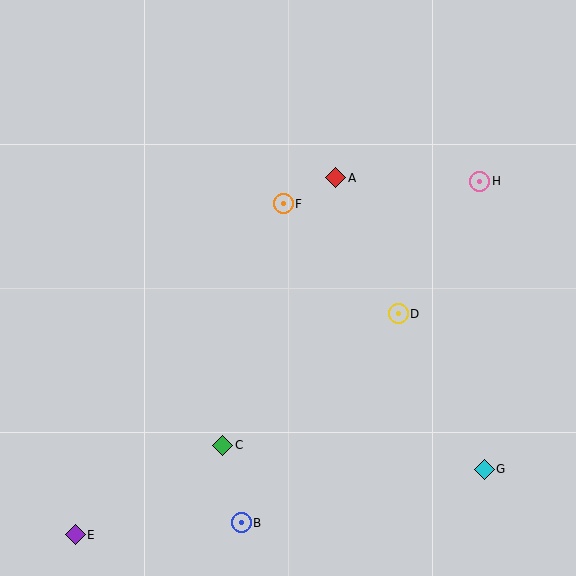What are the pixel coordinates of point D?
Point D is at (398, 314).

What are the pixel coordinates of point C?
Point C is at (223, 445).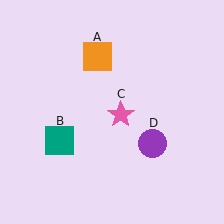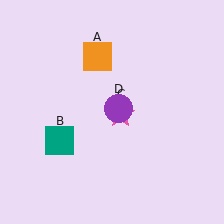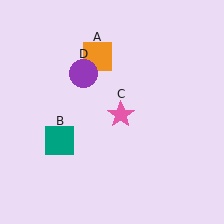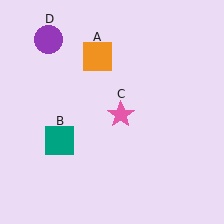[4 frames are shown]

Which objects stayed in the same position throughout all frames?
Orange square (object A) and teal square (object B) and pink star (object C) remained stationary.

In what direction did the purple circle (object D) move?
The purple circle (object D) moved up and to the left.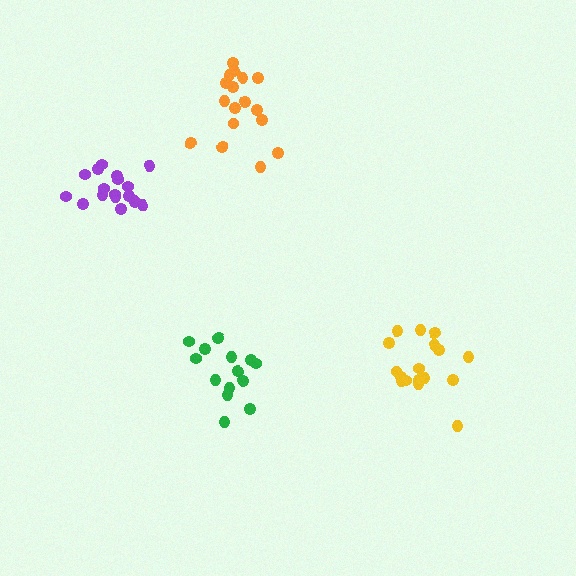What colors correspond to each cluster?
The clusters are colored: yellow, green, purple, orange.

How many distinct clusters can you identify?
There are 4 distinct clusters.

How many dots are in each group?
Group 1: 17 dots, Group 2: 14 dots, Group 3: 18 dots, Group 4: 17 dots (66 total).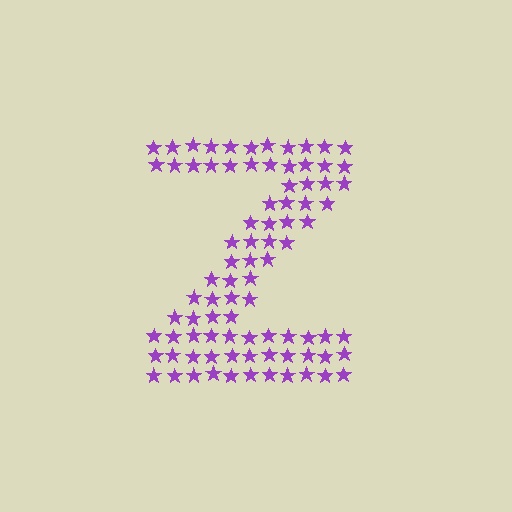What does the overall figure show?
The overall figure shows the letter Z.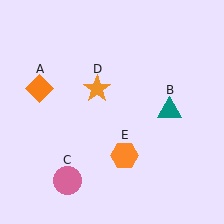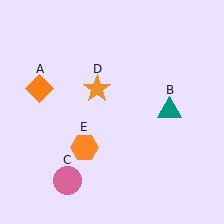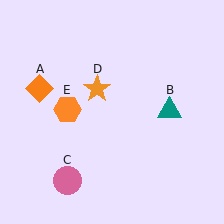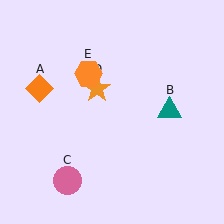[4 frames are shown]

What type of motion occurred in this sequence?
The orange hexagon (object E) rotated clockwise around the center of the scene.